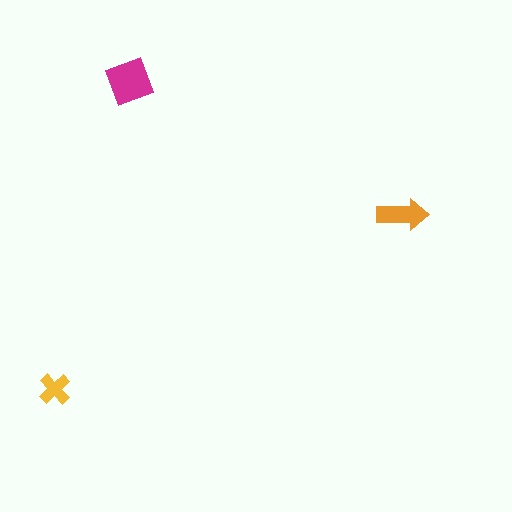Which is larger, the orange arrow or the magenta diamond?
The magenta diamond.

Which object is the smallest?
The yellow cross.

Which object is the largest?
The magenta diamond.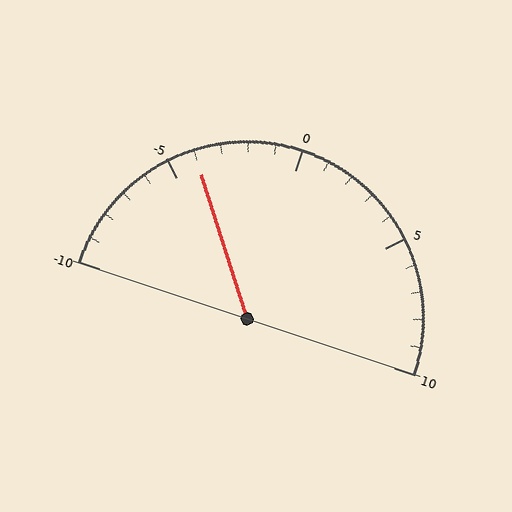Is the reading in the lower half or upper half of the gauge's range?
The reading is in the lower half of the range (-10 to 10).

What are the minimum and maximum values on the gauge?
The gauge ranges from -10 to 10.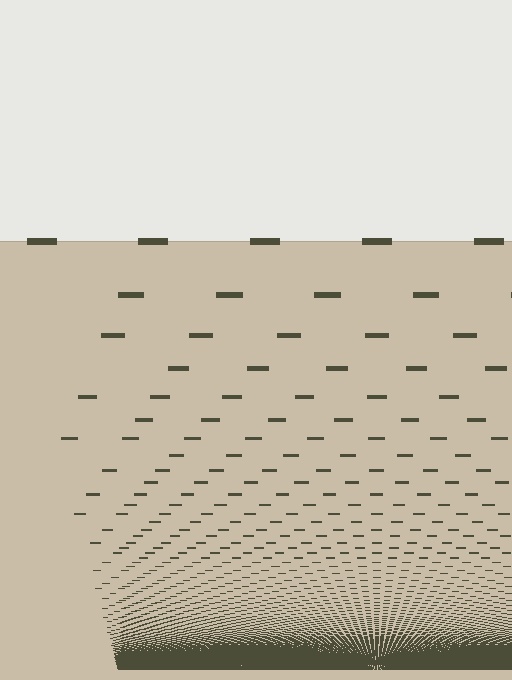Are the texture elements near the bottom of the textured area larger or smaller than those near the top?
Smaller. The gradient is inverted — elements near the bottom are smaller and denser.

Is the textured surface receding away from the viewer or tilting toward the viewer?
The surface appears to tilt toward the viewer. Texture elements get larger and sparser toward the top.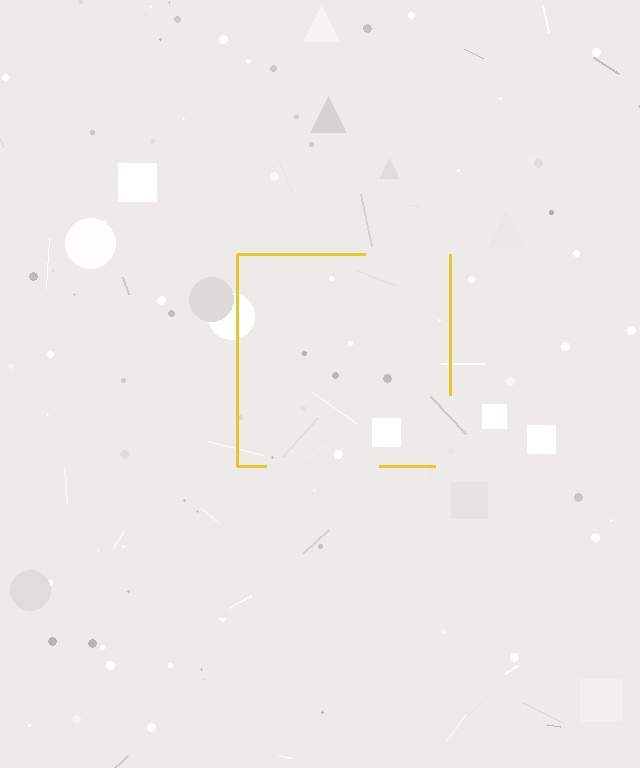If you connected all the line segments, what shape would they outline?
They would outline a square.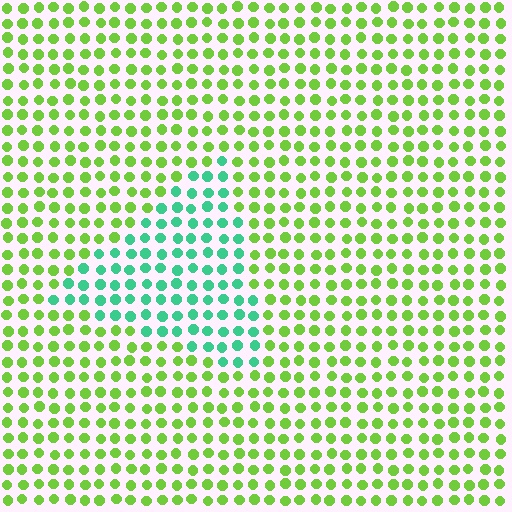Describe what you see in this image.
The image is filled with small lime elements in a uniform arrangement. A triangle-shaped region is visible where the elements are tinted to a slightly different hue, forming a subtle color boundary.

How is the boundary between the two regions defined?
The boundary is defined purely by a slight shift in hue (about 56 degrees). Spacing, size, and orientation are identical on both sides.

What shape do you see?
I see a triangle.